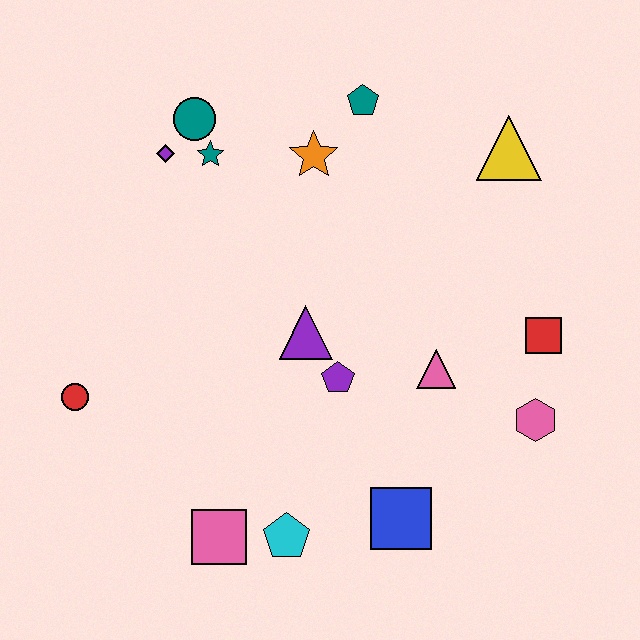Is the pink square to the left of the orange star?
Yes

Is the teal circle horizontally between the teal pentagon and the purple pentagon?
No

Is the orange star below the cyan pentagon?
No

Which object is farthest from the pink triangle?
The red circle is farthest from the pink triangle.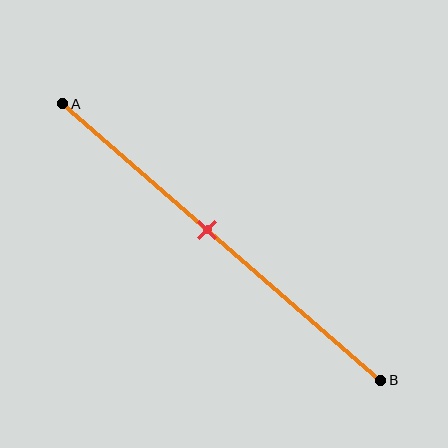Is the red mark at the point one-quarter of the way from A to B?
No, the mark is at about 45% from A, not at the 25% one-quarter point.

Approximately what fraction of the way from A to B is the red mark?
The red mark is approximately 45% of the way from A to B.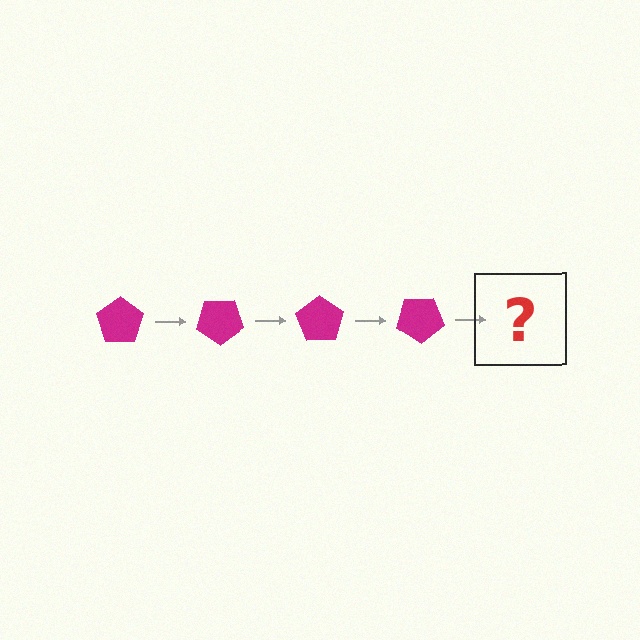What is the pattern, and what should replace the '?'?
The pattern is that the pentagon rotates 35 degrees each step. The '?' should be a magenta pentagon rotated 140 degrees.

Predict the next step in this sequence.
The next step is a magenta pentagon rotated 140 degrees.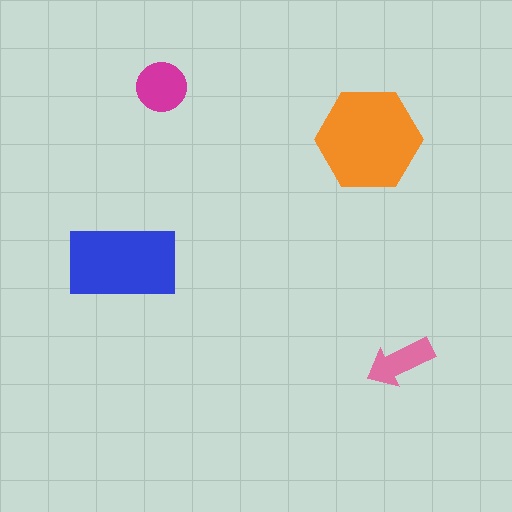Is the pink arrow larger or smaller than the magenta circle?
Smaller.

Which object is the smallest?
The pink arrow.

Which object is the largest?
The orange hexagon.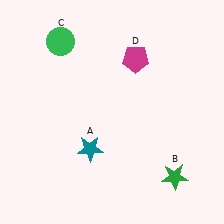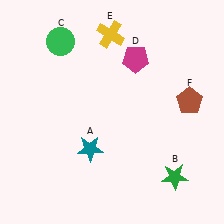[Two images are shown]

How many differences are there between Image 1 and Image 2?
There are 2 differences between the two images.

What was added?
A yellow cross (E), a brown pentagon (F) were added in Image 2.